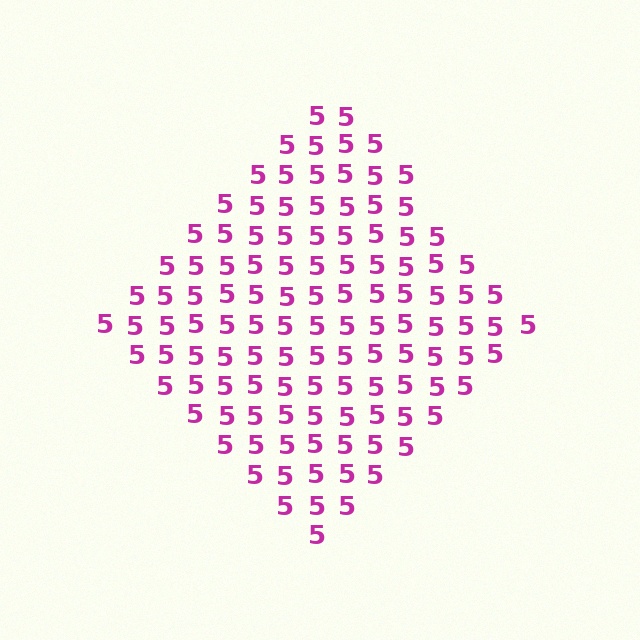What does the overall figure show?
The overall figure shows a diamond.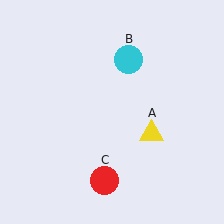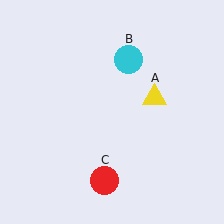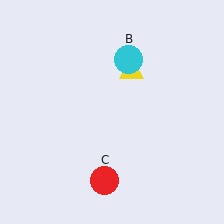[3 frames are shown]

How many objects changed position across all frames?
1 object changed position: yellow triangle (object A).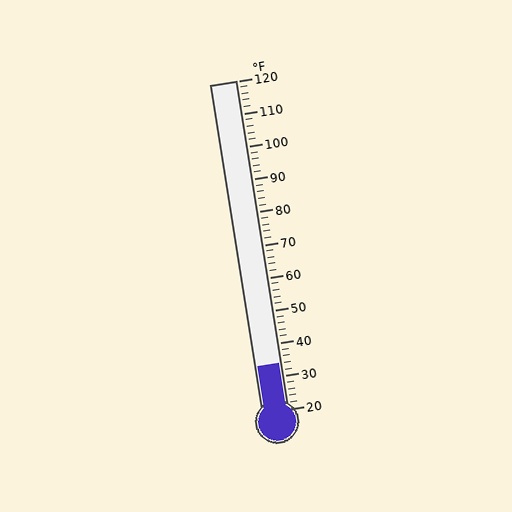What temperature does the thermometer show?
The thermometer shows approximately 34°F.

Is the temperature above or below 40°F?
The temperature is below 40°F.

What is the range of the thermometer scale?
The thermometer scale ranges from 20°F to 120°F.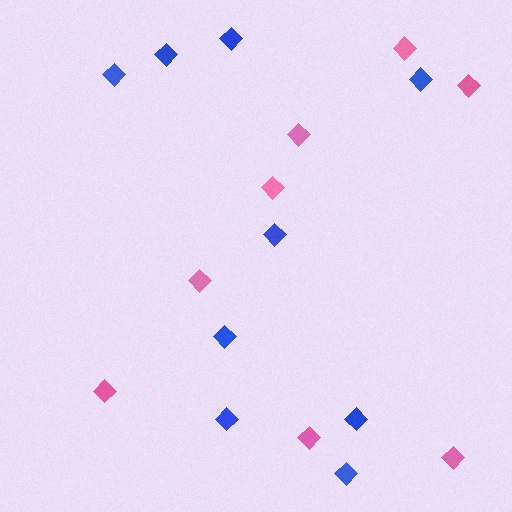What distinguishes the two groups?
There are 2 groups: one group of pink diamonds (8) and one group of blue diamonds (9).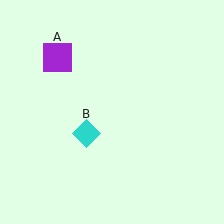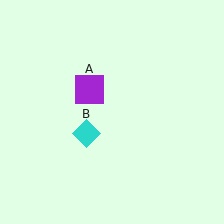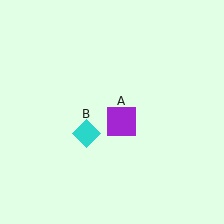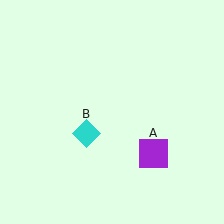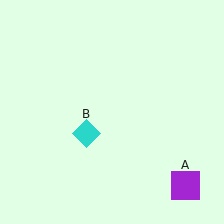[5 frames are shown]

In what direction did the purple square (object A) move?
The purple square (object A) moved down and to the right.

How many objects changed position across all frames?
1 object changed position: purple square (object A).